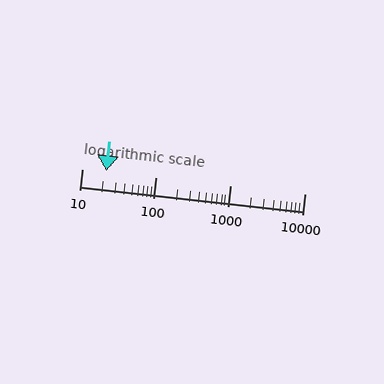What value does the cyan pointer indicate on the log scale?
The pointer indicates approximately 21.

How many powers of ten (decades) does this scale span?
The scale spans 3 decades, from 10 to 10000.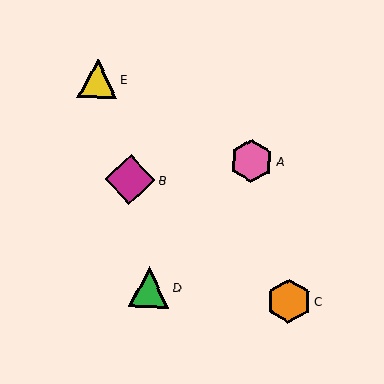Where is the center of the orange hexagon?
The center of the orange hexagon is at (289, 301).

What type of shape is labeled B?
Shape B is a magenta diamond.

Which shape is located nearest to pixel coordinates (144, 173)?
The magenta diamond (labeled B) at (130, 180) is nearest to that location.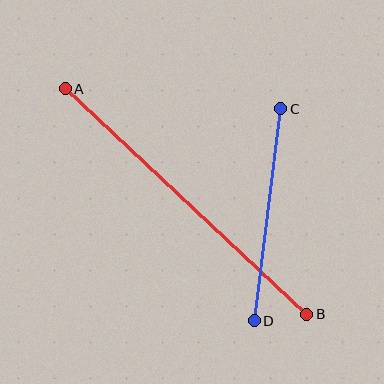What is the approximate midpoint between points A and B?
The midpoint is at approximately (186, 202) pixels.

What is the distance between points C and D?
The distance is approximately 213 pixels.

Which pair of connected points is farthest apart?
Points A and B are farthest apart.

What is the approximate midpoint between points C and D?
The midpoint is at approximately (267, 215) pixels.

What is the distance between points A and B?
The distance is approximately 330 pixels.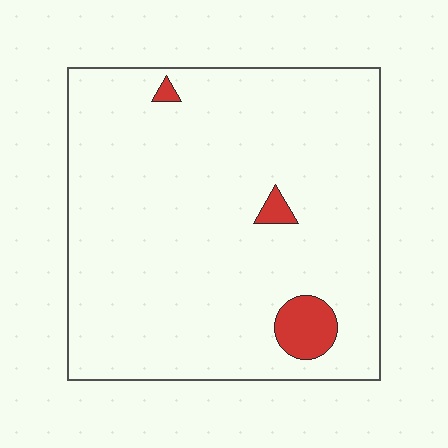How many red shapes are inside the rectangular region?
3.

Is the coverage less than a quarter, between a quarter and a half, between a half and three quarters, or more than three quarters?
Less than a quarter.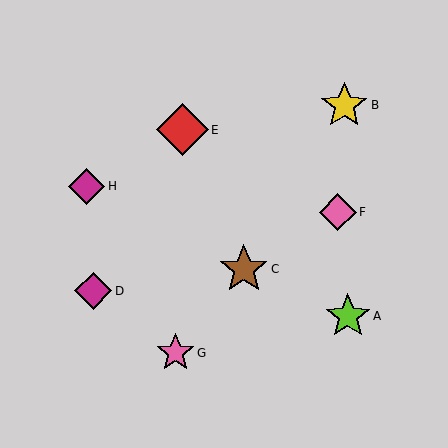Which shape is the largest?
The red diamond (labeled E) is the largest.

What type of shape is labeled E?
Shape E is a red diamond.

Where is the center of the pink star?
The center of the pink star is at (175, 353).